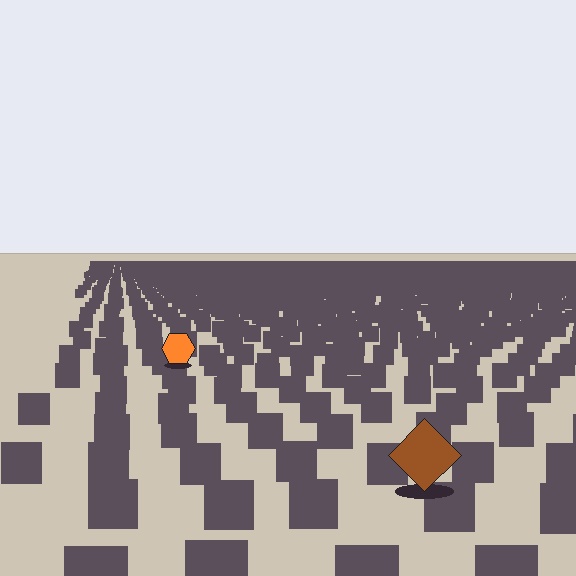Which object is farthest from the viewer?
The orange hexagon is farthest from the viewer. It appears smaller and the ground texture around it is denser.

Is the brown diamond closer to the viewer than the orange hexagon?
Yes. The brown diamond is closer — you can tell from the texture gradient: the ground texture is coarser near it.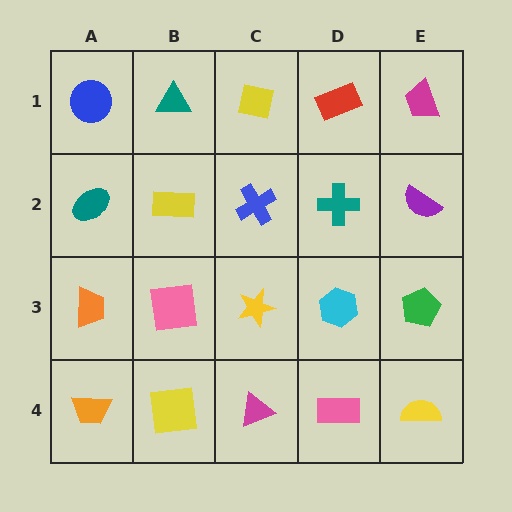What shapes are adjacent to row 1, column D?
A teal cross (row 2, column D), a yellow square (row 1, column C), a magenta trapezoid (row 1, column E).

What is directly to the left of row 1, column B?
A blue circle.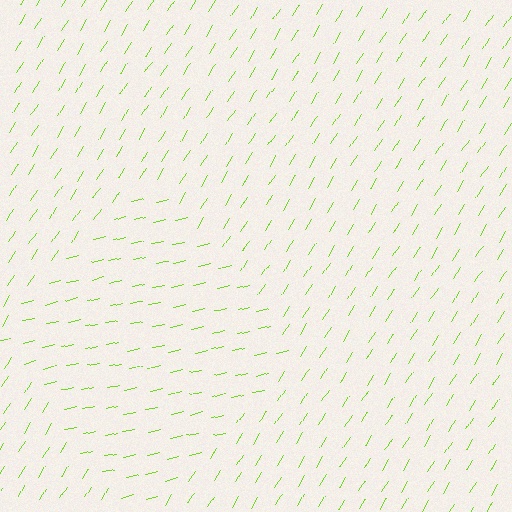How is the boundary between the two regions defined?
The boundary is defined purely by a change in line orientation (approximately 45 degrees difference). All lines are the same color and thickness.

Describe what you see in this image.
The image is filled with small lime line segments. A diamond region in the image has lines oriented differently from the surrounding lines, creating a visible texture boundary.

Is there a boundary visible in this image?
Yes, there is a texture boundary formed by a change in line orientation.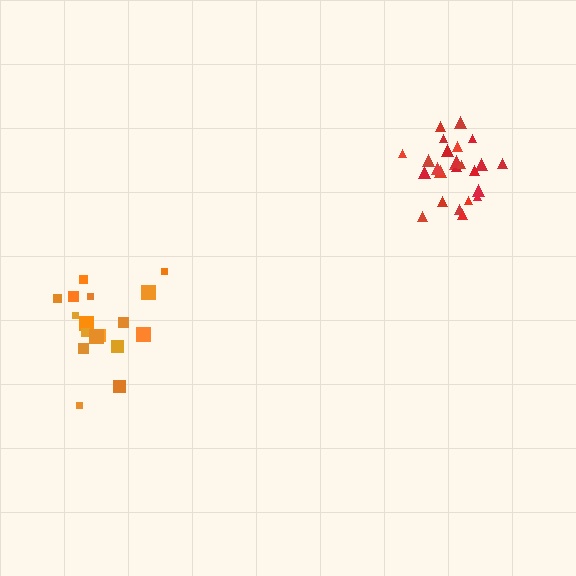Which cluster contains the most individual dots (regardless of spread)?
Red (25).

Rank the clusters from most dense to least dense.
red, orange.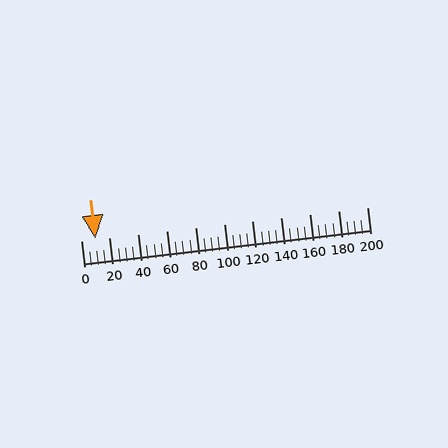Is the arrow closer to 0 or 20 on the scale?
The arrow is closer to 20.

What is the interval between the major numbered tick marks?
The major tick marks are spaced 20 units apart.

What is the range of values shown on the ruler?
The ruler shows values from 0 to 200.